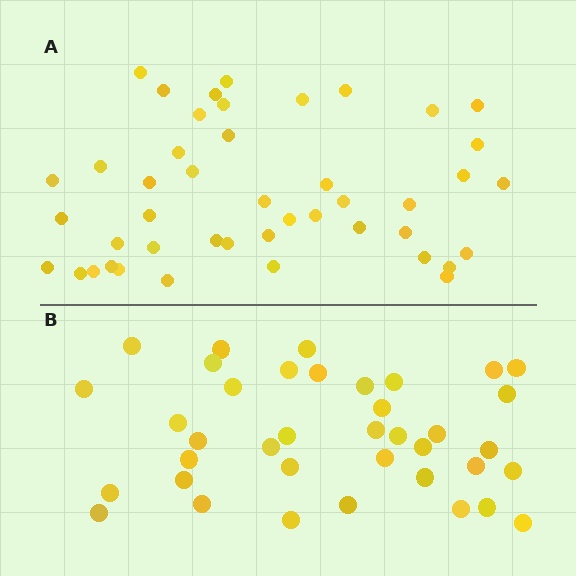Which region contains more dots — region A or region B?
Region A (the top region) has more dots.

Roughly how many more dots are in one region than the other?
Region A has roughly 8 or so more dots than region B.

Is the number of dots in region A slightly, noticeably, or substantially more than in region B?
Region A has only slightly more — the two regions are fairly close. The ratio is roughly 1.2 to 1.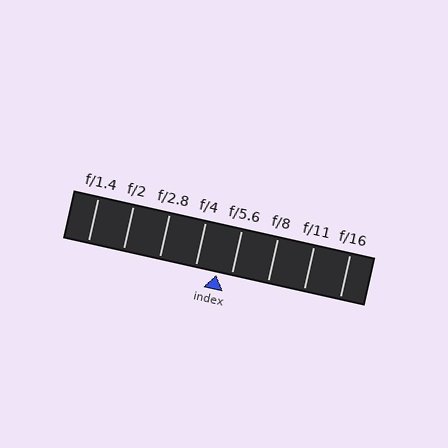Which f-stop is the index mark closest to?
The index mark is closest to f/5.6.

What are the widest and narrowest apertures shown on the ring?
The widest aperture shown is f/1.4 and the narrowest is f/16.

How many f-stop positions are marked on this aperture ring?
There are 8 f-stop positions marked.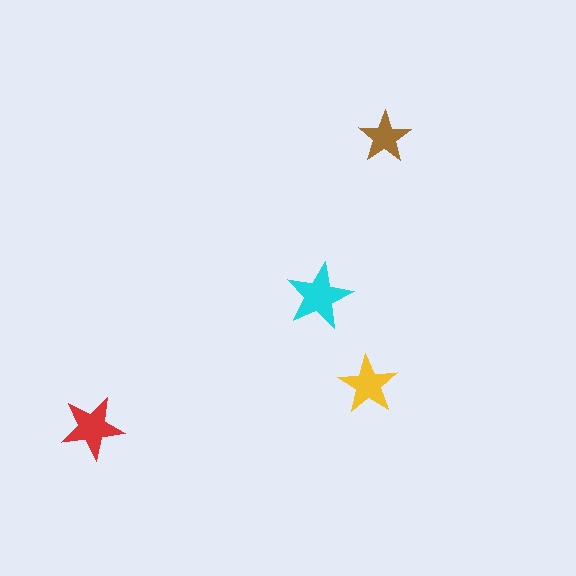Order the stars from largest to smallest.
the cyan one, the red one, the yellow one, the brown one.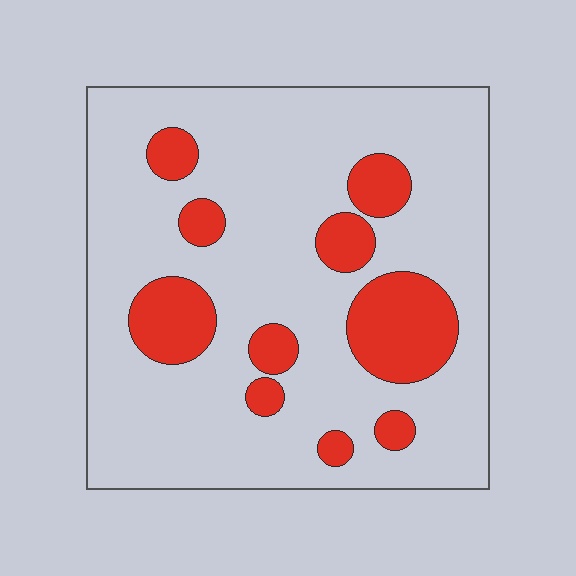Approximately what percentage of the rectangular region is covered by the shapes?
Approximately 20%.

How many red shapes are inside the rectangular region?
10.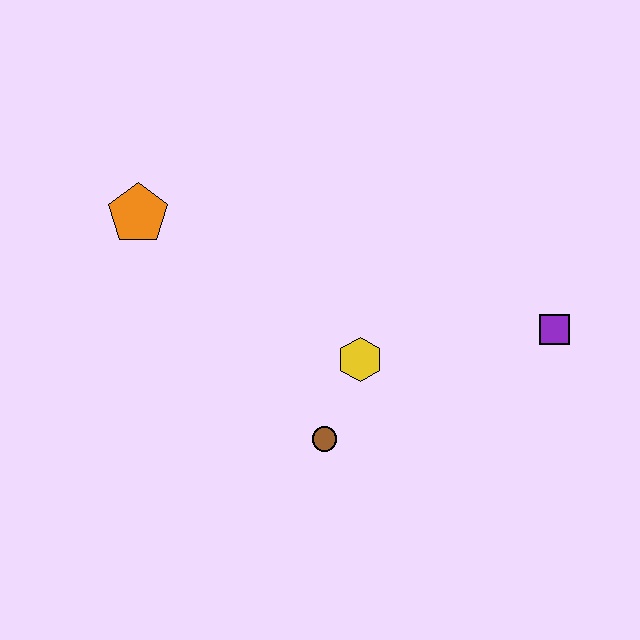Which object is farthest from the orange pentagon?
The purple square is farthest from the orange pentagon.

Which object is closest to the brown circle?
The yellow hexagon is closest to the brown circle.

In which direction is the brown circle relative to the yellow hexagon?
The brown circle is below the yellow hexagon.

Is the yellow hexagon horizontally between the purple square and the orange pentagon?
Yes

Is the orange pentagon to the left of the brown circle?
Yes